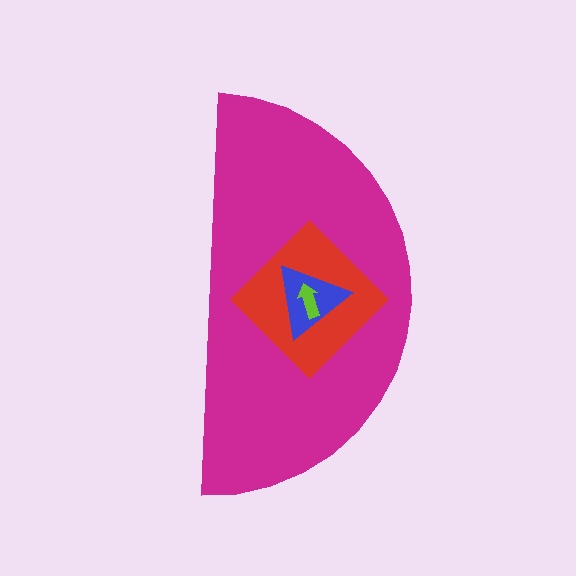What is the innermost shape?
The lime arrow.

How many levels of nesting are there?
4.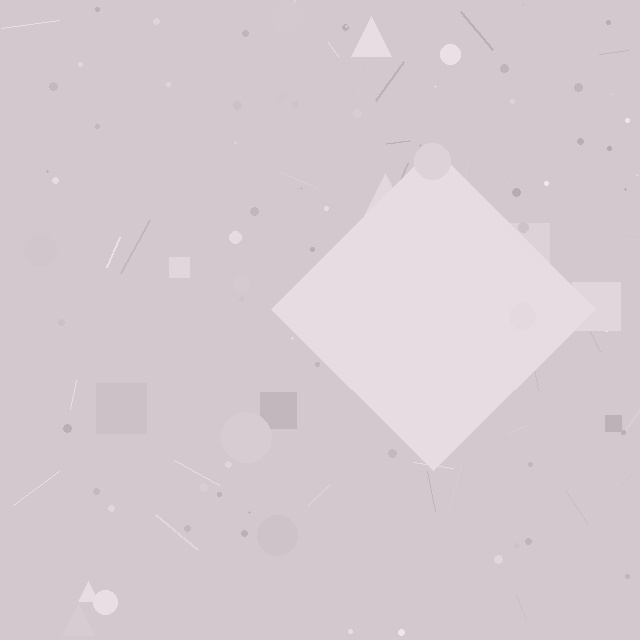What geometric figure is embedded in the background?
A diamond is embedded in the background.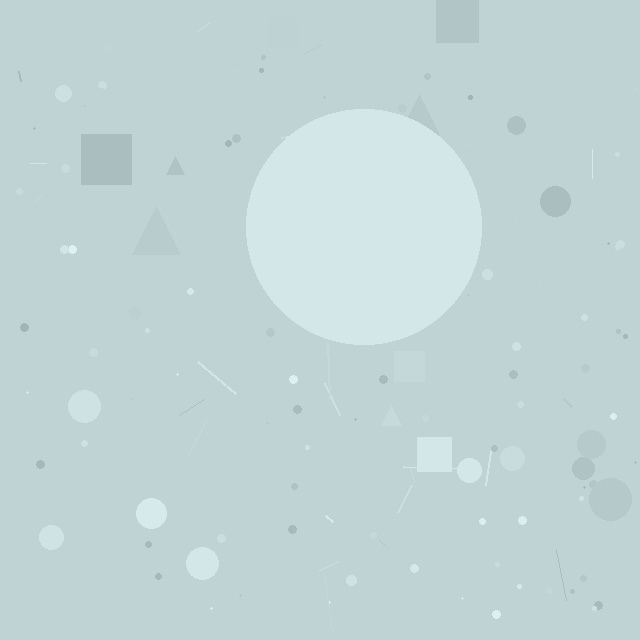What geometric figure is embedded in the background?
A circle is embedded in the background.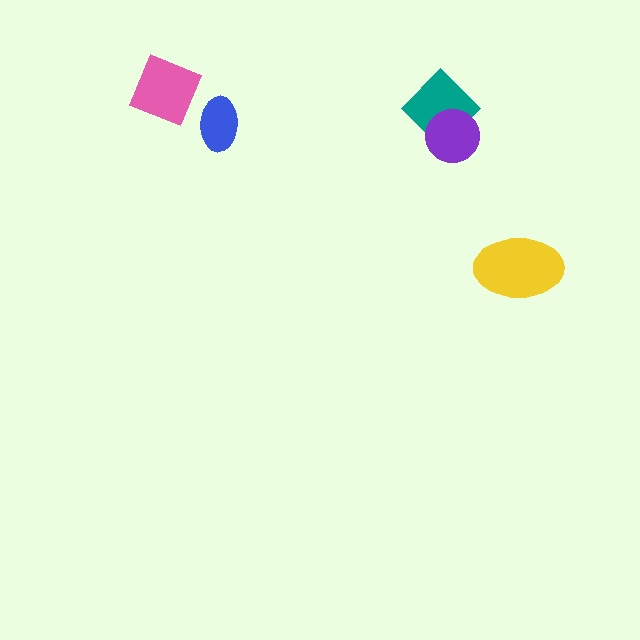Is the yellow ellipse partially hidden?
No, no other shape covers it.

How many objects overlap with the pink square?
0 objects overlap with the pink square.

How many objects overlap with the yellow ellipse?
0 objects overlap with the yellow ellipse.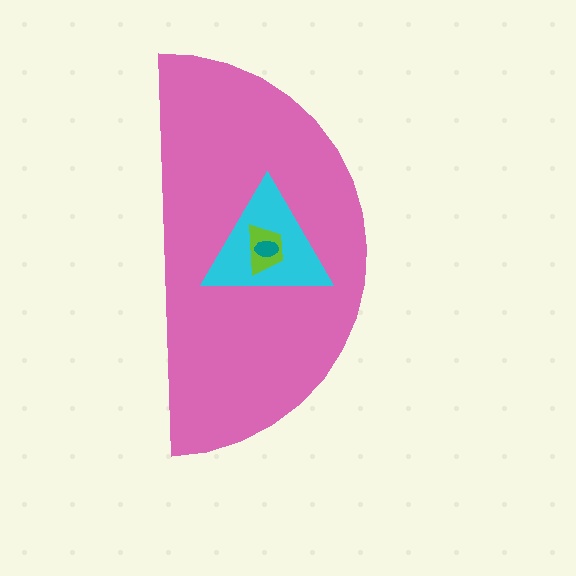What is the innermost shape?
The teal ellipse.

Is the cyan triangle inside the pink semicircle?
Yes.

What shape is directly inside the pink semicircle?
The cyan triangle.